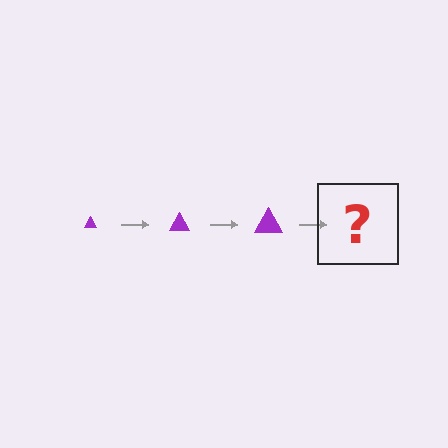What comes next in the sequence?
The next element should be a purple triangle, larger than the previous one.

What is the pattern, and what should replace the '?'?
The pattern is that the triangle gets progressively larger each step. The '?' should be a purple triangle, larger than the previous one.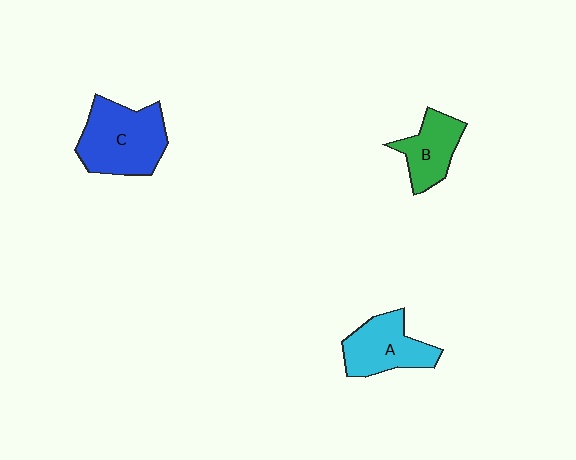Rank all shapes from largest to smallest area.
From largest to smallest: C (blue), A (cyan), B (green).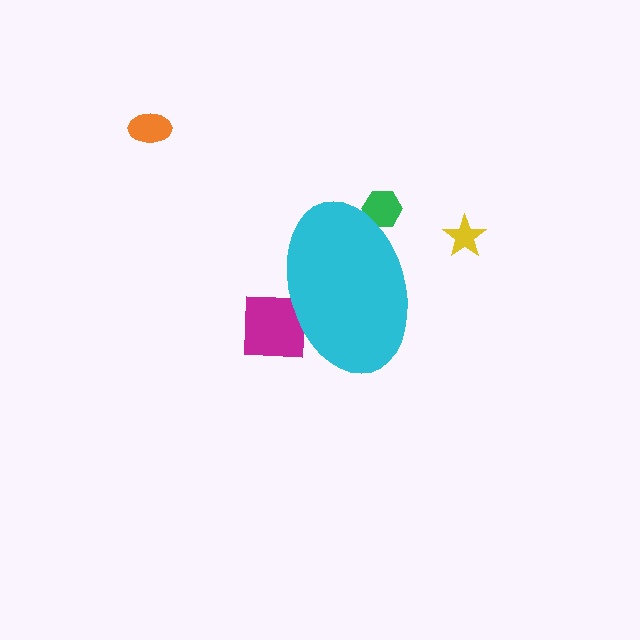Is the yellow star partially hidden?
No, the yellow star is fully visible.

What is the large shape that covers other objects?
A cyan ellipse.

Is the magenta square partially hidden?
Yes, the magenta square is partially hidden behind the cyan ellipse.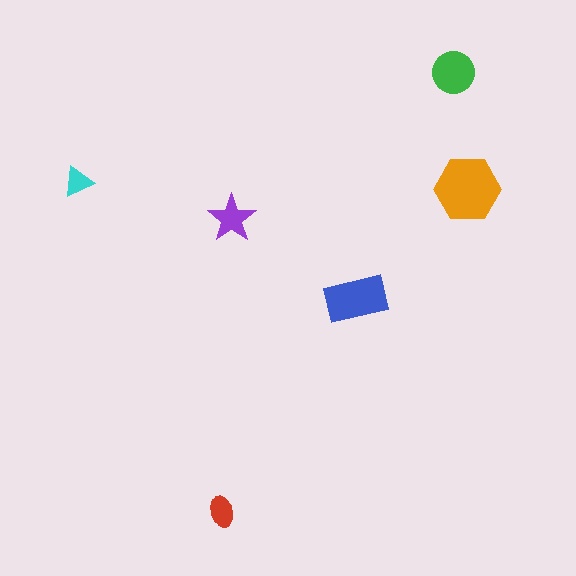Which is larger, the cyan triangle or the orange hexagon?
The orange hexagon.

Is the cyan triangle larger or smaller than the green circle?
Smaller.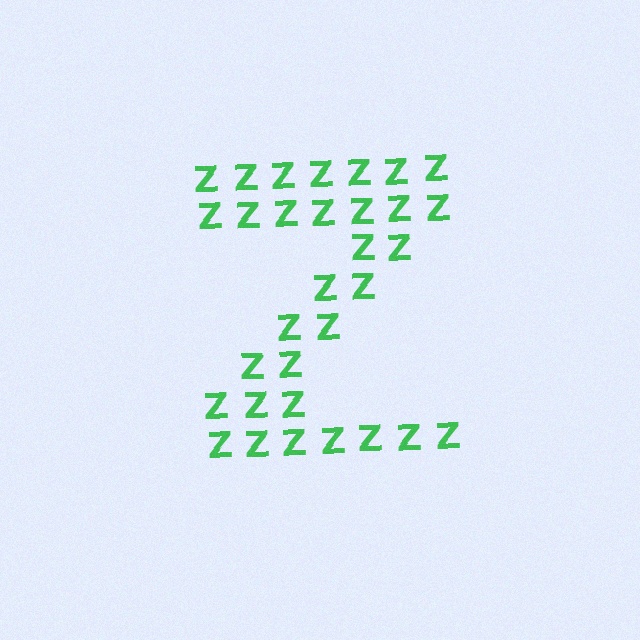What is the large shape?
The large shape is the letter Z.